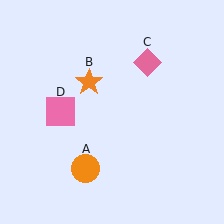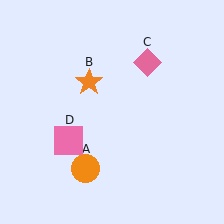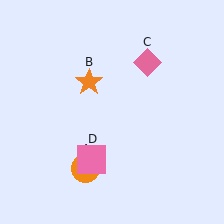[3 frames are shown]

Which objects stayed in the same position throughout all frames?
Orange circle (object A) and orange star (object B) and pink diamond (object C) remained stationary.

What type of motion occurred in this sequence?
The pink square (object D) rotated counterclockwise around the center of the scene.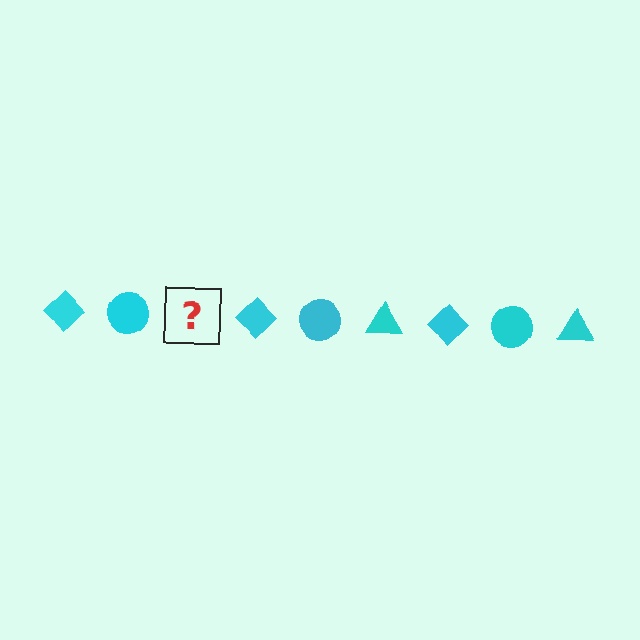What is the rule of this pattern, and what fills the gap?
The rule is that the pattern cycles through diamond, circle, triangle shapes in cyan. The gap should be filled with a cyan triangle.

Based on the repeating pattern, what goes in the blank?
The blank should be a cyan triangle.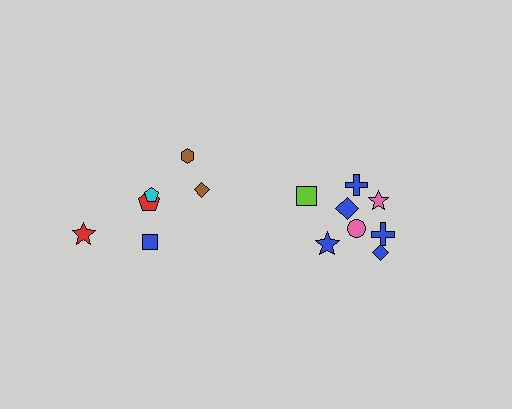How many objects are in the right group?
There are 8 objects.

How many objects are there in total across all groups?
There are 14 objects.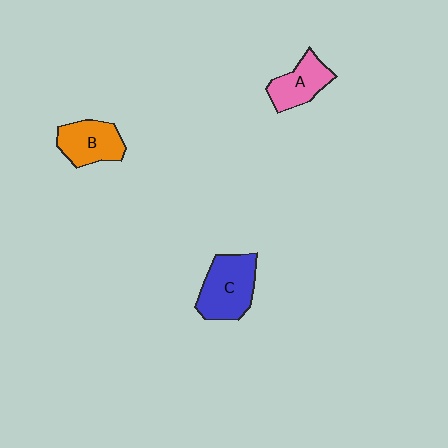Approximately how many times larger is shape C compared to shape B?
Approximately 1.3 times.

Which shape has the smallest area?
Shape A (pink).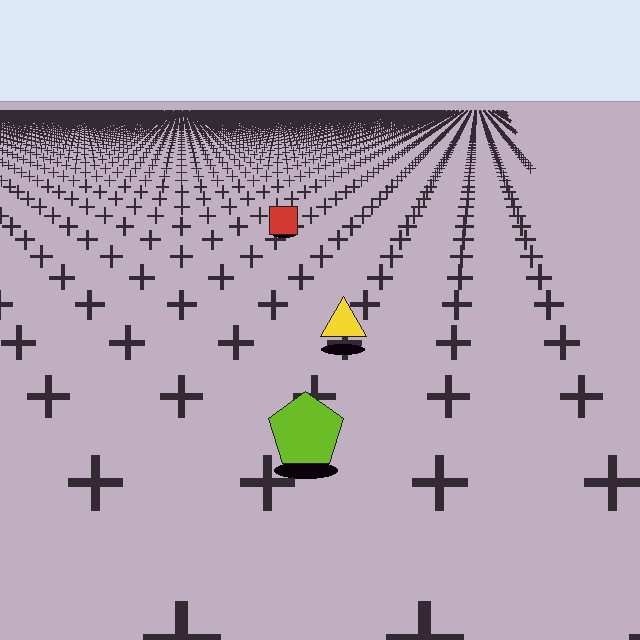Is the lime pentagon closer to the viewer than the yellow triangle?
Yes. The lime pentagon is closer — you can tell from the texture gradient: the ground texture is coarser near it.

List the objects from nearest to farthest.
From nearest to farthest: the lime pentagon, the yellow triangle, the red square.